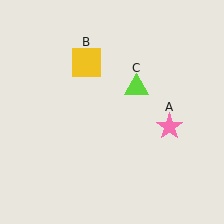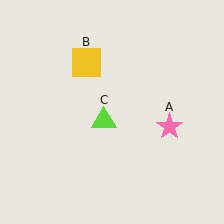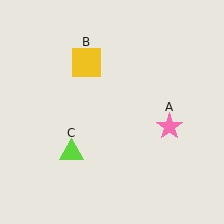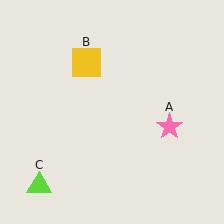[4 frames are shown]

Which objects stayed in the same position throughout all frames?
Pink star (object A) and yellow square (object B) remained stationary.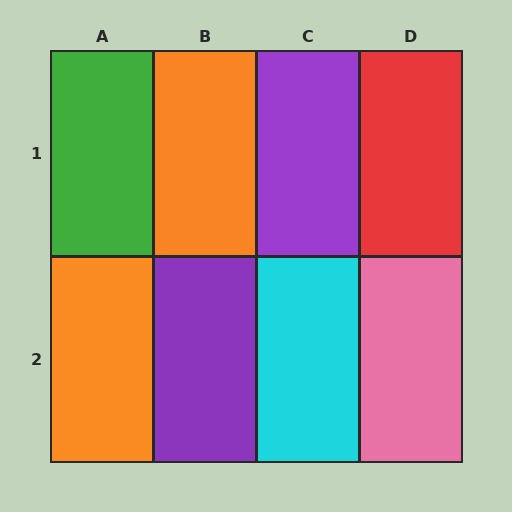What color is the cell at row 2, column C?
Cyan.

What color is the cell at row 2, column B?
Purple.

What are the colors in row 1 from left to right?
Green, orange, purple, red.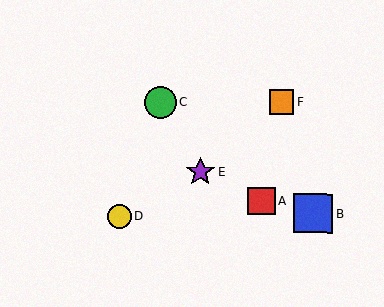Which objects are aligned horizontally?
Objects C, F are aligned horizontally.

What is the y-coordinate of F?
Object F is at y≈103.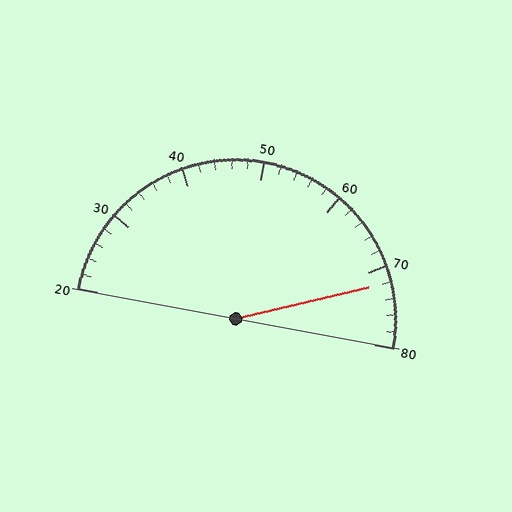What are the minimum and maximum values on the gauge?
The gauge ranges from 20 to 80.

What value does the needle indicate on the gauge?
The needle indicates approximately 72.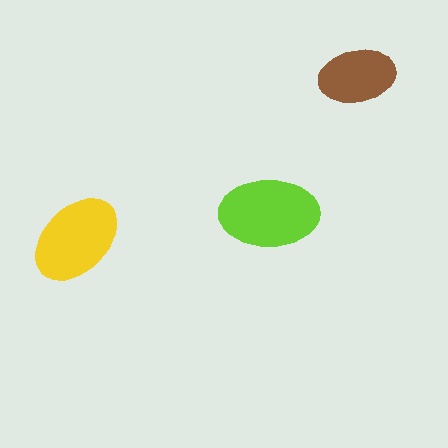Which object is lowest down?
The yellow ellipse is bottommost.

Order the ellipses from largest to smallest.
the lime one, the yellow one, the brown one.